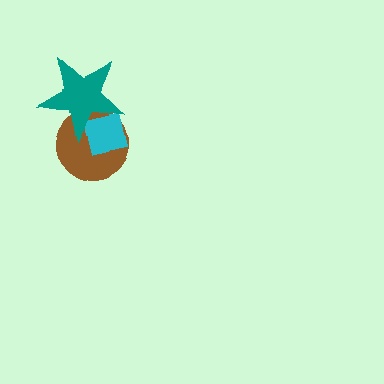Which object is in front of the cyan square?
The teal star is in front of the cyan square.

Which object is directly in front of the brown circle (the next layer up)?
The cyan square is directly in front of the brown circle.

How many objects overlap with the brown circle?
2 objects overlap with the brown circle.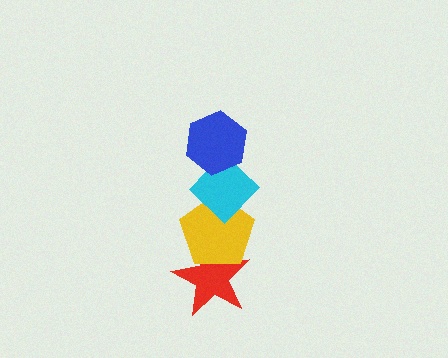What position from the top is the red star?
The red star is 4th from the top.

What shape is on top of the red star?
The yellow pentagon is on top of the red star.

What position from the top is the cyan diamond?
The cyan diamond is 2nd from the top.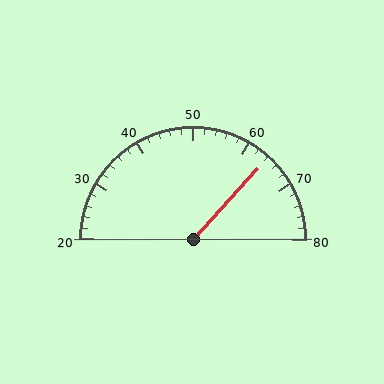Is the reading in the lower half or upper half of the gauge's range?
The reading is in the upper half of the range (20 to 80).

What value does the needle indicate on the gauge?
The needle indicates approximately 64.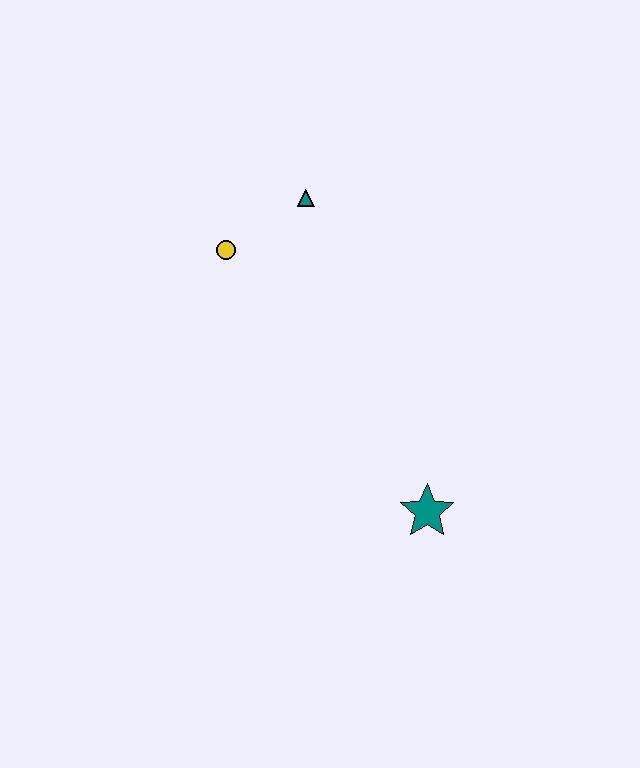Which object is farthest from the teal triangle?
The teal star is farthest from the teal triangle.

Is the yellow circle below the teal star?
No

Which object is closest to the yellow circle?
The teal triangle is closest to the yellow circle.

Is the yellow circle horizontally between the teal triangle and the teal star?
No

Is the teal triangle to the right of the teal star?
No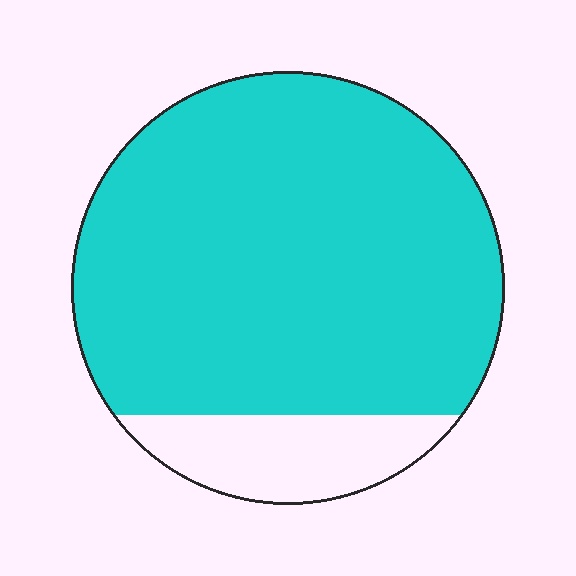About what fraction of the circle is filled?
About five sixths (5/6).